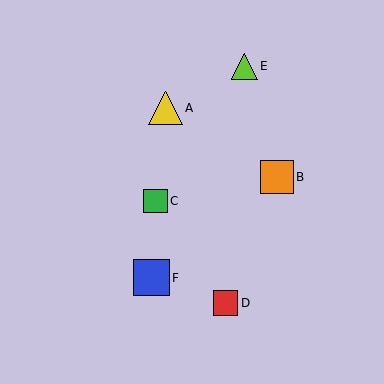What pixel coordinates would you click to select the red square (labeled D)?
Click at (226, 303) to select the red square D.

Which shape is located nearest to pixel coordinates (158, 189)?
The green square (labeled C) at (156, 201) is nearest to that location.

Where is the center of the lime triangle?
The center of the lime triangle is at (244, 66).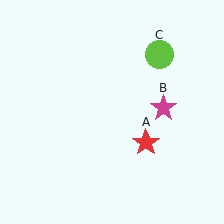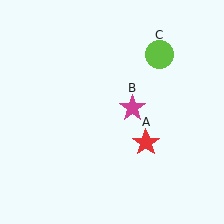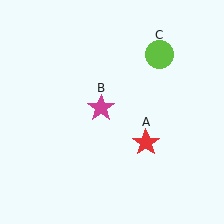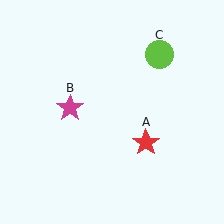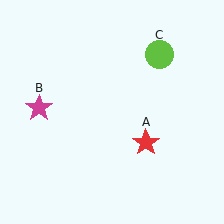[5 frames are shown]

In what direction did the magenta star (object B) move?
The magenta star (object B) moved left.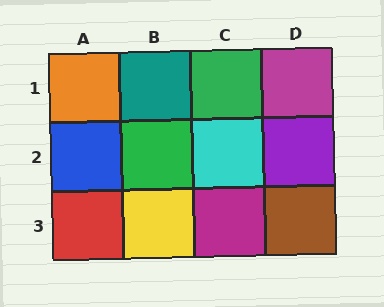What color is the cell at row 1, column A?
Orange.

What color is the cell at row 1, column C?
Green.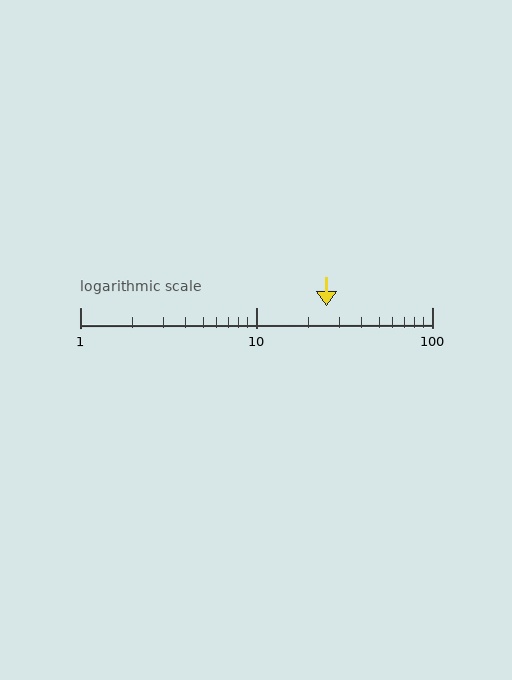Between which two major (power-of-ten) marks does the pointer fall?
The pointer is between 10 and 100.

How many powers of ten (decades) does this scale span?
The scale spans 2 decades, from 1 to 100.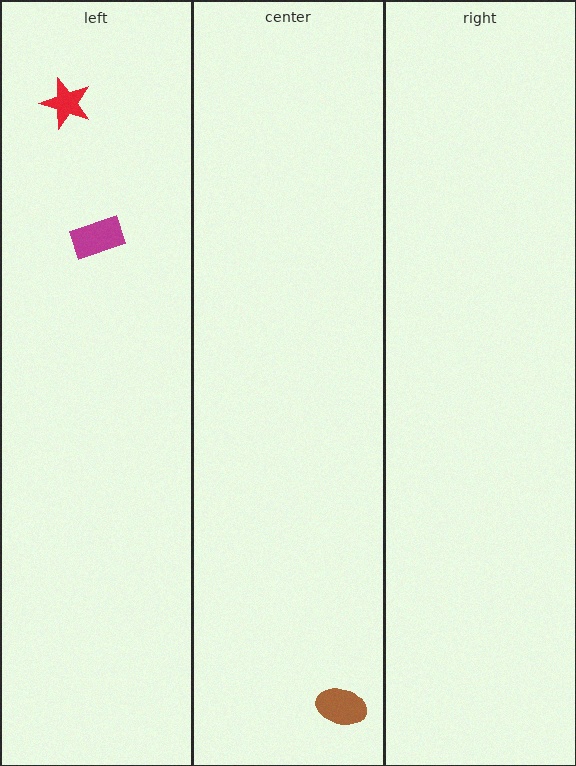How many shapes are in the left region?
2.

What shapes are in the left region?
The magenta rectangle, the red star.